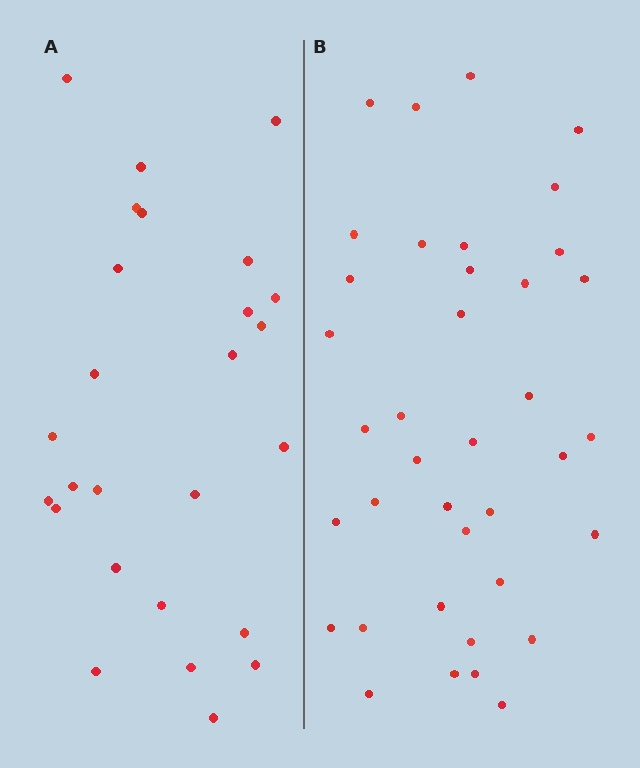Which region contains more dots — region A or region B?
Region B (the right region) has more dots.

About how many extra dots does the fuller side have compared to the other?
Region B has roughly 12 or so more dots than region A.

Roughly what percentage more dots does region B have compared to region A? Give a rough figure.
About 45% more.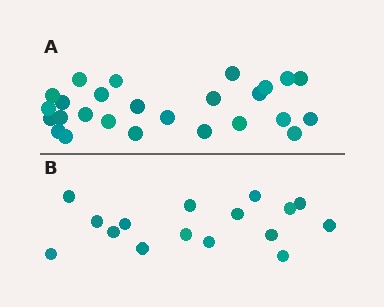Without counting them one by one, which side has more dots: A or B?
Region A (the top region) has more dots.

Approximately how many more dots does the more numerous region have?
Region A has roughly 10 or so more dots than region B.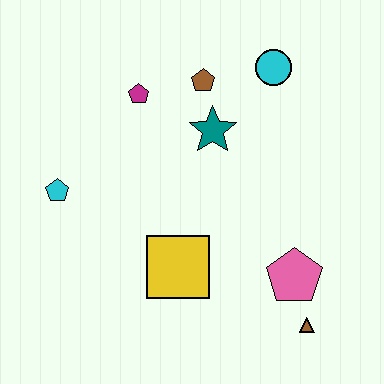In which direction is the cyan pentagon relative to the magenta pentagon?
The cyan pentagon is below the magenta pentagon.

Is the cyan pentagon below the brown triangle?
No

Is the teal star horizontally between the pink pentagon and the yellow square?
Yes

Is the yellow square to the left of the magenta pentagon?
No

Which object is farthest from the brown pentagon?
The brown triangle is farthest from the brown pentagon.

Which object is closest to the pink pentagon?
The brown triangle is closest to the pink pentagon.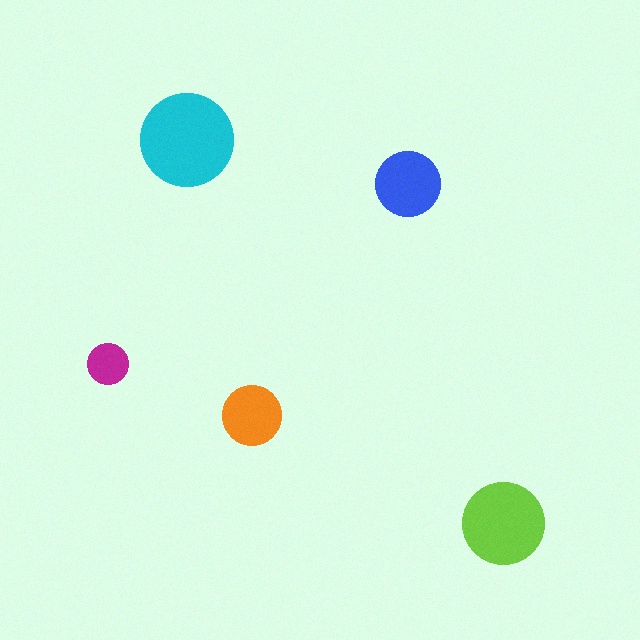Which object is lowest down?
The lime circle is bottommost.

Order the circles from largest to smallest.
the cyan one, the lime one, the blue one, the orange one, the magenta one.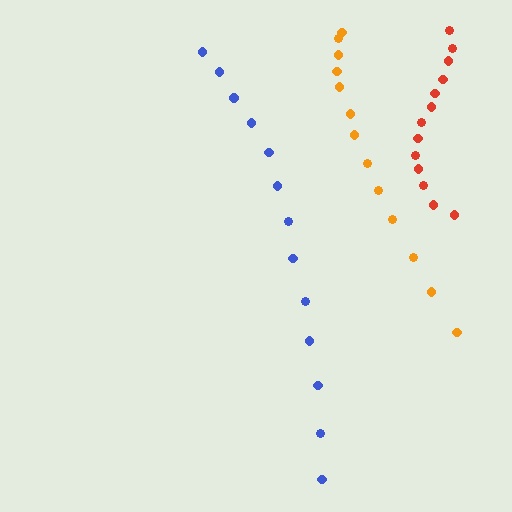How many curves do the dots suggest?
There are 3 distinct paths.